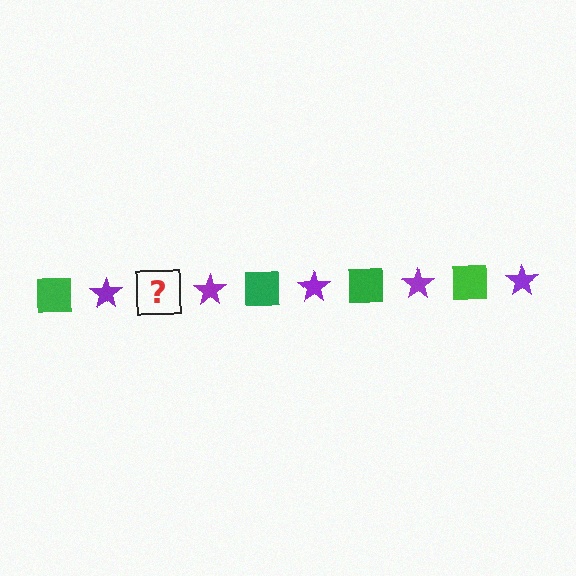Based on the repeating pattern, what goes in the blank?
The blank should be a green square.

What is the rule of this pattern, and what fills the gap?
The rule is that the pattern alternates between green square and purple star. The gap should be filled with a green square.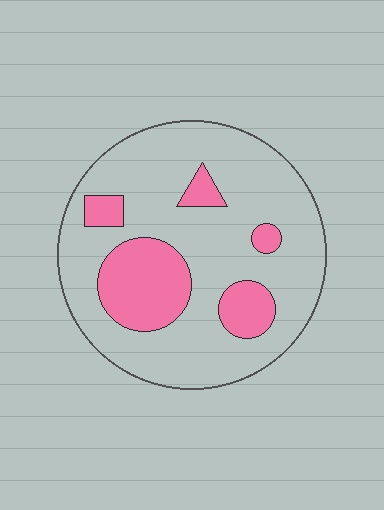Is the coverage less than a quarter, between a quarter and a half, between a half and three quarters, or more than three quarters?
Less than a quarter.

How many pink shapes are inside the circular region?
5.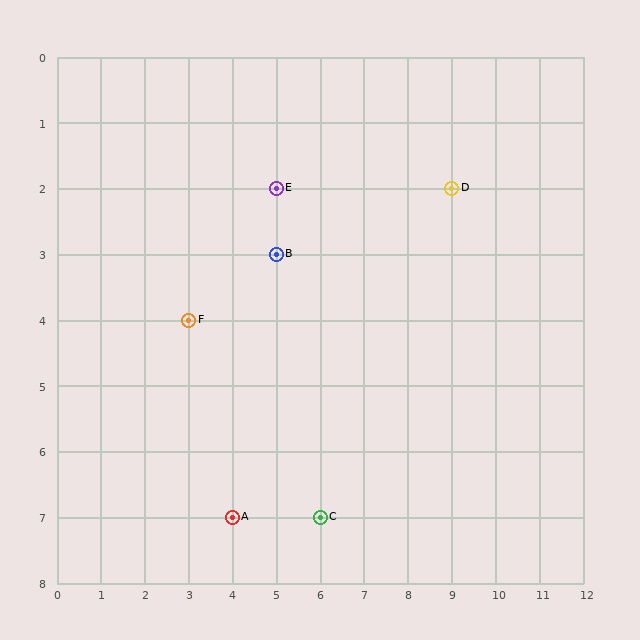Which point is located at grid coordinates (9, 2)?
Point D is at (9, 2).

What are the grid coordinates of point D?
Point D is at grid coordinates (9, 2).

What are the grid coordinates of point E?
Point E is at grid coordinates (5, 2).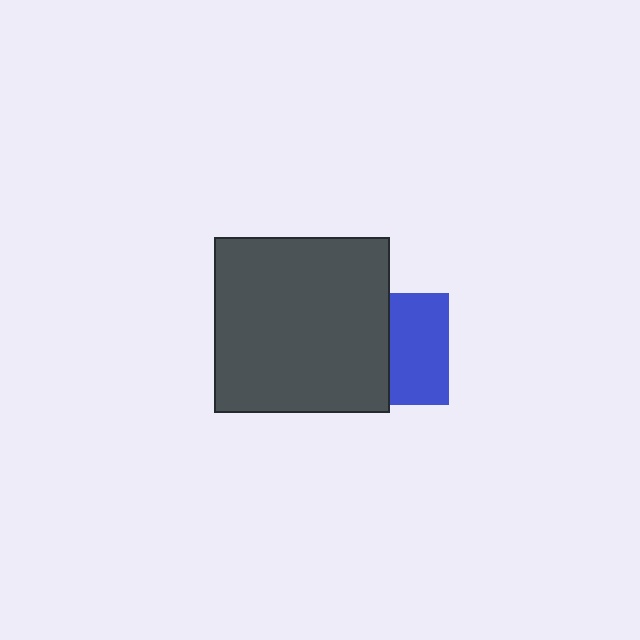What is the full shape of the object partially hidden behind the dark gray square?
The partially hidden object is a blue square.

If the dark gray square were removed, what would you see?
You would see the complete blue square.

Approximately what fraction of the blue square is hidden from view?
Roughly 46% of the blue square is hidden behind the dark gray square.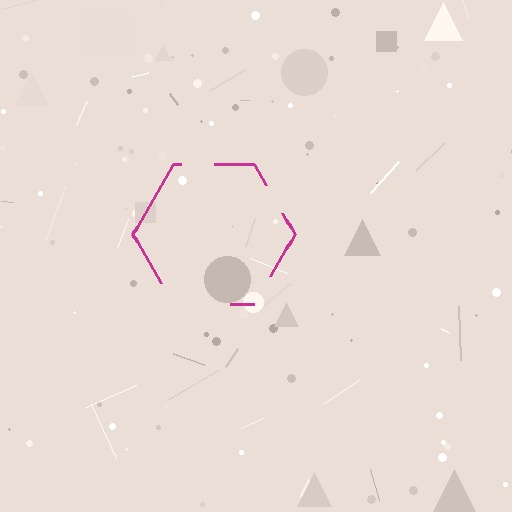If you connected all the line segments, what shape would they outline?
They would outline a hexagon.